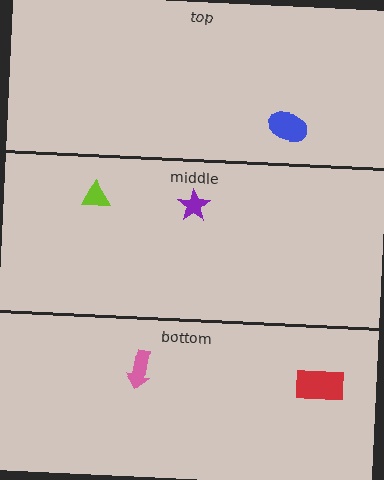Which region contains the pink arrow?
The bottom region.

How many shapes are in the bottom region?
2.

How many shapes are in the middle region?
2.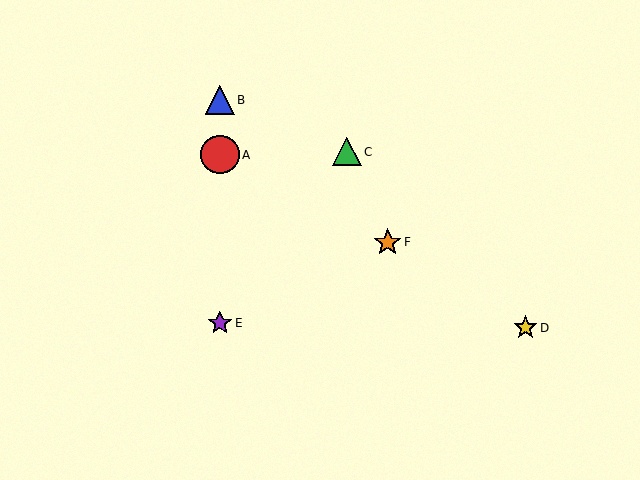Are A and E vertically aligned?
Yes, both are at x≈220.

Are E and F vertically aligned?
No, E is at x≈220 and F is at x≈388.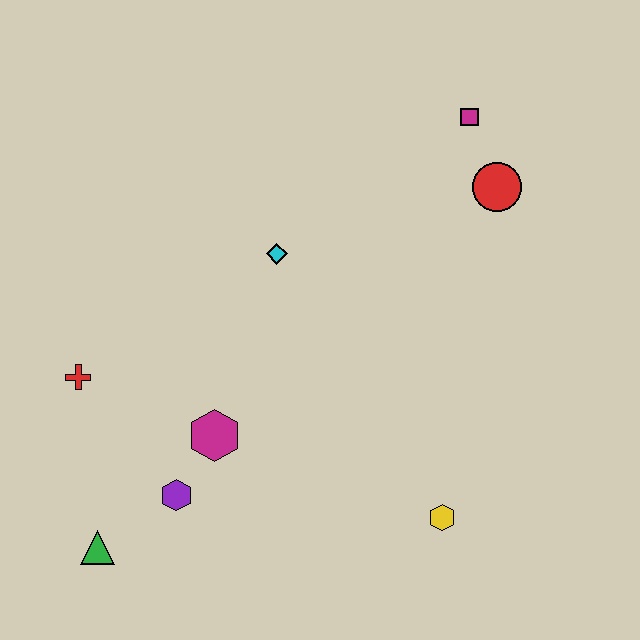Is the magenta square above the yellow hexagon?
Yes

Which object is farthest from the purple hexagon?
The magenta square is farthest from the purple hexagon.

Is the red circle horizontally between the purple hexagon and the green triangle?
No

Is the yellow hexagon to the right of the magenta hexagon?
Yes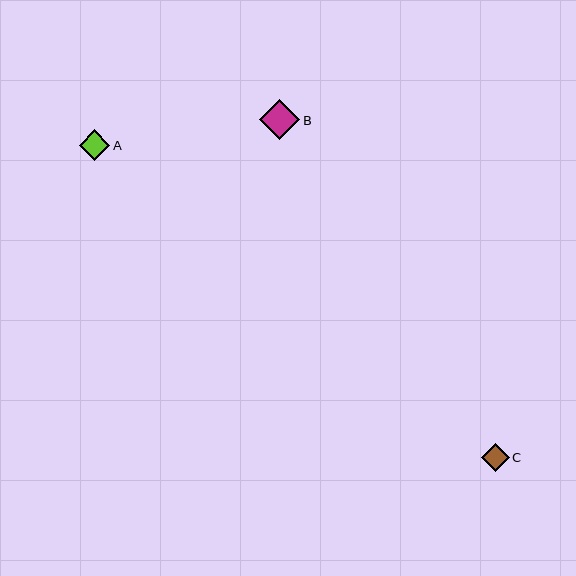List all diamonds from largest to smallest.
From largest to smallest: B, A, C.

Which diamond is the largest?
Diamond B is the largest with a size of approximately 40 pixels.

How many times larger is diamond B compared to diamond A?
Diamond B is approximately 1.3 times the size of diamond A.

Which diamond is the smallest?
Diamond C is the smallest with a size of approximately 27 pixels.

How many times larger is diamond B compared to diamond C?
Diamond B is approximately 1.5 times the size of diamond C.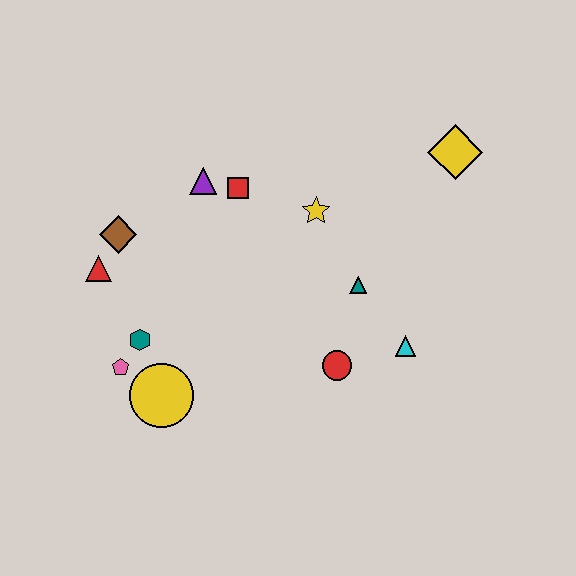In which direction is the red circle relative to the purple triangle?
The red circle is below the purple triangle.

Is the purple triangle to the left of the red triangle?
No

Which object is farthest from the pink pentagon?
The yellow diamond is farthest from the pink pentagon.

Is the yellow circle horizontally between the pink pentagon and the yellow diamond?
Yes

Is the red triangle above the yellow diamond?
No